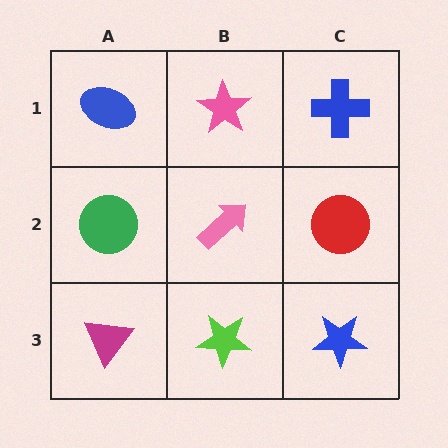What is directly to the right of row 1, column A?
A pink star.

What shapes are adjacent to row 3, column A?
A green circle (row 2, column A), a lime star (row 3, column B).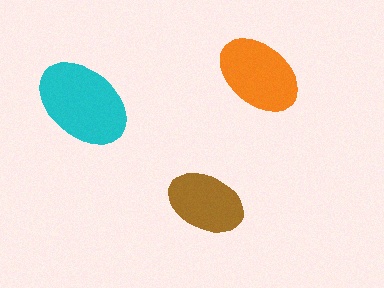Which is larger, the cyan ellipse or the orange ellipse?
The cyan one.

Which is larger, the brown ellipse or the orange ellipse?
The orange one.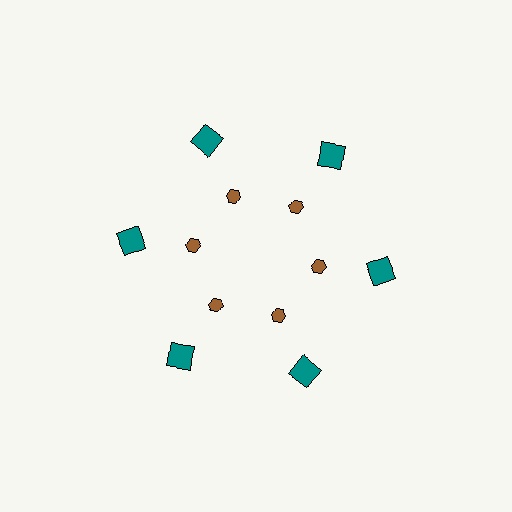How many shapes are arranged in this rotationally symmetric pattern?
There are 12 shapes, arranged in 6 groups of 2.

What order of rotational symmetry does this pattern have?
This pattern has 6-fold rotational symmetry.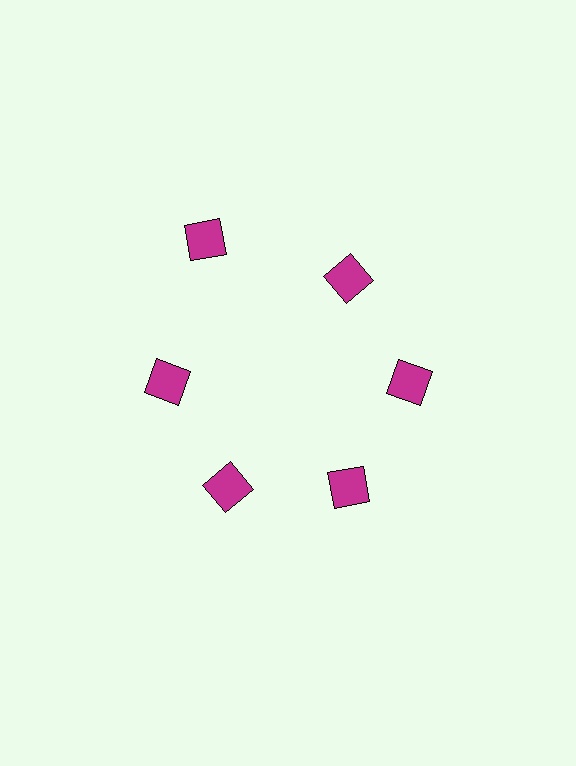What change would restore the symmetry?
The symmetry would be restored by moving it inward, back onto the ring so that all 6 squares sit at equal angles and equal distance from the center.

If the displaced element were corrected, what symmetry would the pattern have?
It would have 6-fold rotational symmetry — the pattern would map onto itself every 60 degrees.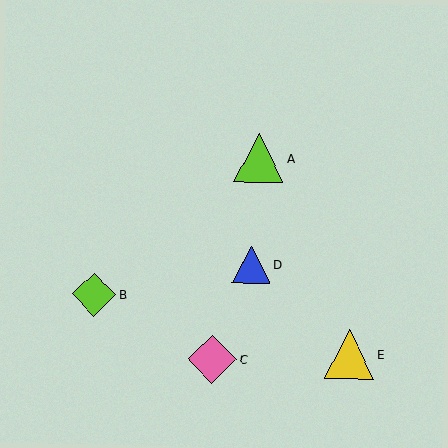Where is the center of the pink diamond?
The center of the pink diamond is at (212, 359).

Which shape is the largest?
The lime triangle (labeled A) is the largest.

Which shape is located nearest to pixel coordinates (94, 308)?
The lime diamond (labeled B) at (94, 295) is nearest to that location.